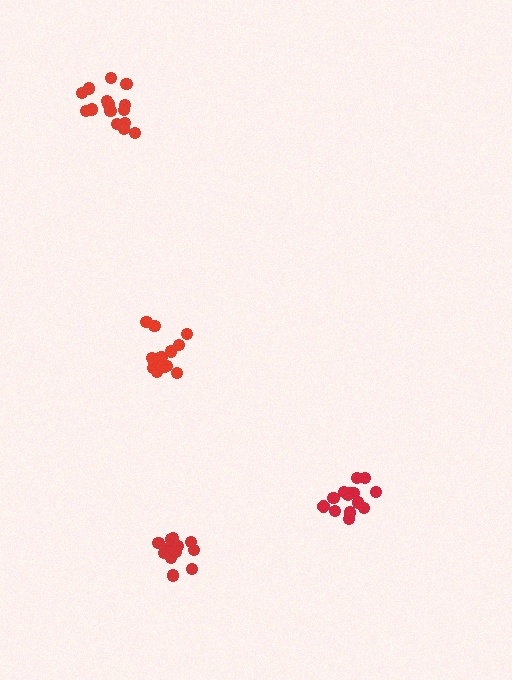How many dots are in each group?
Group 1: 16 dots, Group 2: 14 dots, Group 3: 14 dots, Group 4: 15 dots (59 total).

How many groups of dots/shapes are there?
There are 4 groups.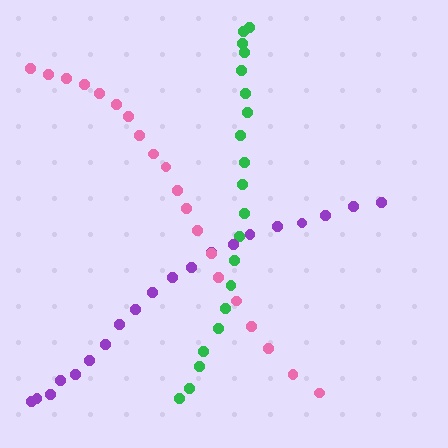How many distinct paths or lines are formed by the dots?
There are 3 distinct paths.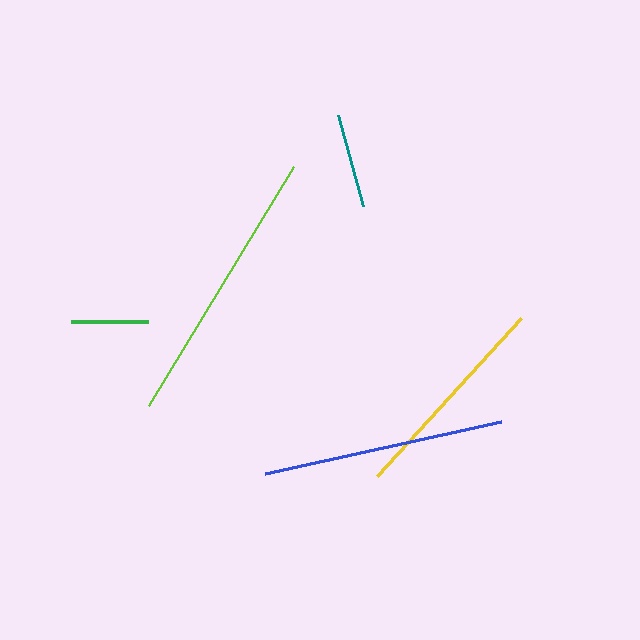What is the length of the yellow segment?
The yellow segment is approximately 214 pixels long.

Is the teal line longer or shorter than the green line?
The teal line is longer than the green line.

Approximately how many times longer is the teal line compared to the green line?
The teal line is approximately 1.2 times the length of the green line.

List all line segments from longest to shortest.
From longest to shortest: lime, blue, yellow, teal, green.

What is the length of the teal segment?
The teal segment is approximately 94 pixels long.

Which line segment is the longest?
The lime line is the longest at approximately 280 pixels.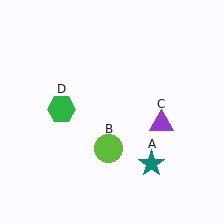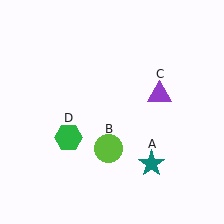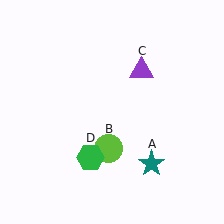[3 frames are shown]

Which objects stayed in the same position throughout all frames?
Teal star (object A) and lime circle (object B) remained stationary.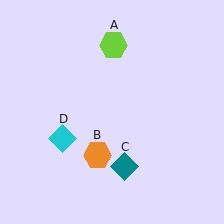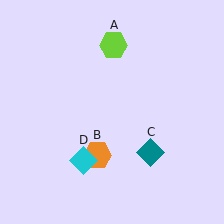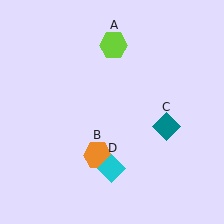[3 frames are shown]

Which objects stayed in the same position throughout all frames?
Lime hexagon (object A) and orange hexagon (object B) remained stationary.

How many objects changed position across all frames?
2 objects changed position: teal diamond (object C), cyan diamond (object D).